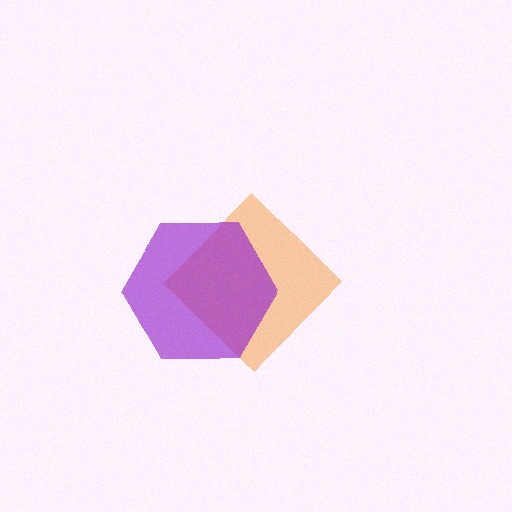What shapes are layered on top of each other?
The layered shapes are: an orange diamond, a purple hexagon.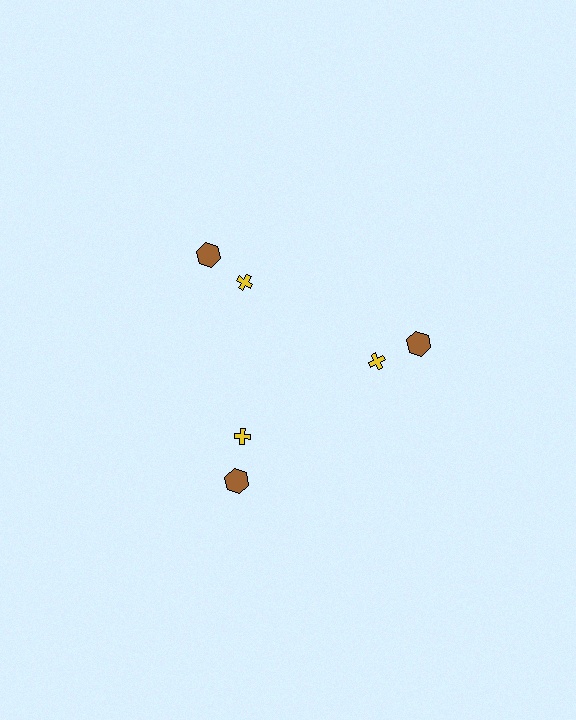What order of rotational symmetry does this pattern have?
This pattern has 3-fold rotational symmetry.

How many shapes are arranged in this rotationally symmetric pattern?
There are 6 shapes, arranged in 3 groups of 2.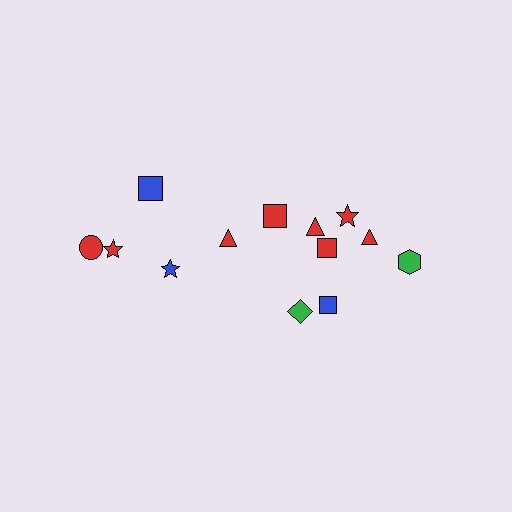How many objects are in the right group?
There are 8 objects.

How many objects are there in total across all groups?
There are 13 objects.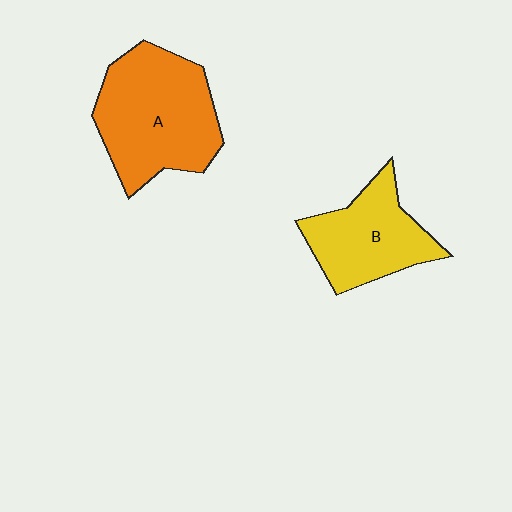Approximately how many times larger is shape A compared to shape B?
Approximately 1.4 times.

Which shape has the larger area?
Shape A (orange).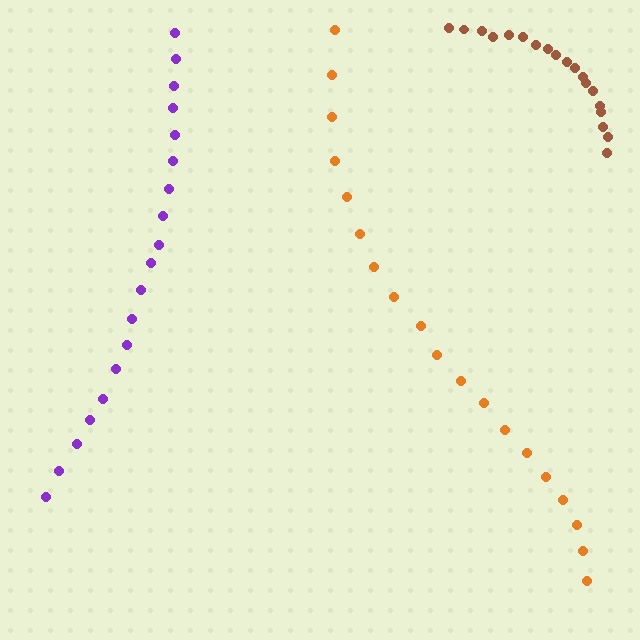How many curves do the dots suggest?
There are 3 distinct paths.